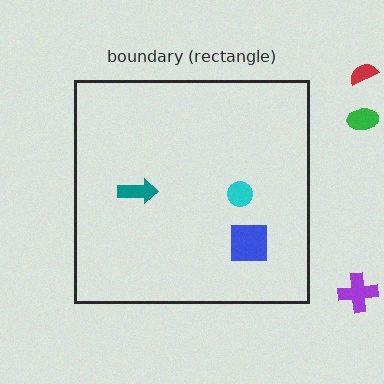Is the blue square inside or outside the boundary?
Inside.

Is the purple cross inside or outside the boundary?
Outside.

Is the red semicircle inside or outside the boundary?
Outside.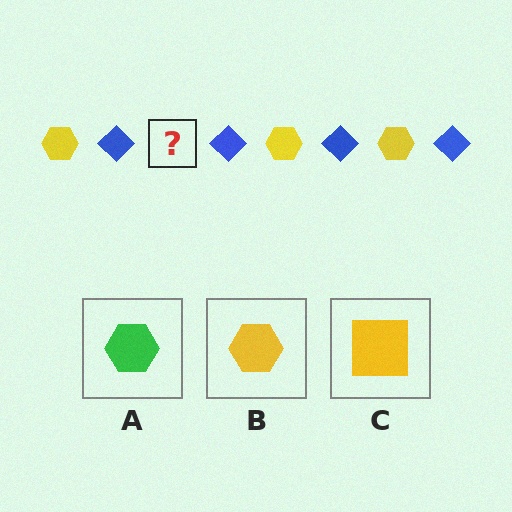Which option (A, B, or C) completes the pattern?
B.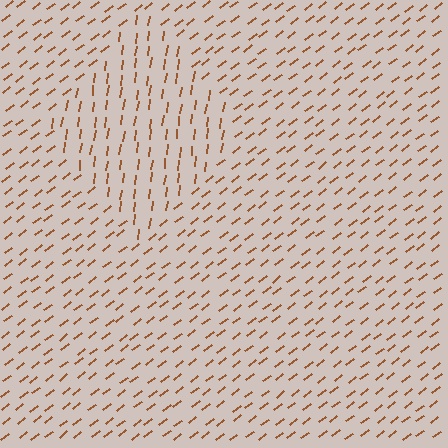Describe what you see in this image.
The image is filled with small brown line segments. A diamond region in the image has lines oriented differently from the surrounding lines, creating a visible texture boundary.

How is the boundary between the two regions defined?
The boundary is defined purely by a change in line orientation (approximately 45 degrees difference). All lines are the same color and thickness.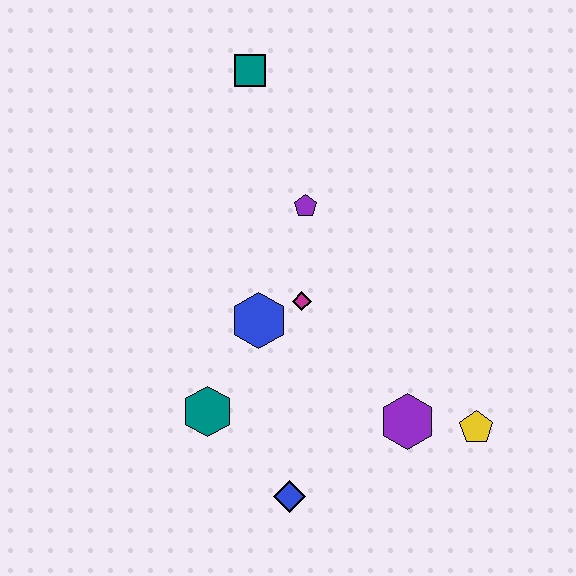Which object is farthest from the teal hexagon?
The teal square is farthest from the teal hexagon.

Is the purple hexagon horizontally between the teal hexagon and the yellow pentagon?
Yes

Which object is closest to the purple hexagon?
The yellow pentagon is closest to the purple hexagon.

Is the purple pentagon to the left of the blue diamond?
No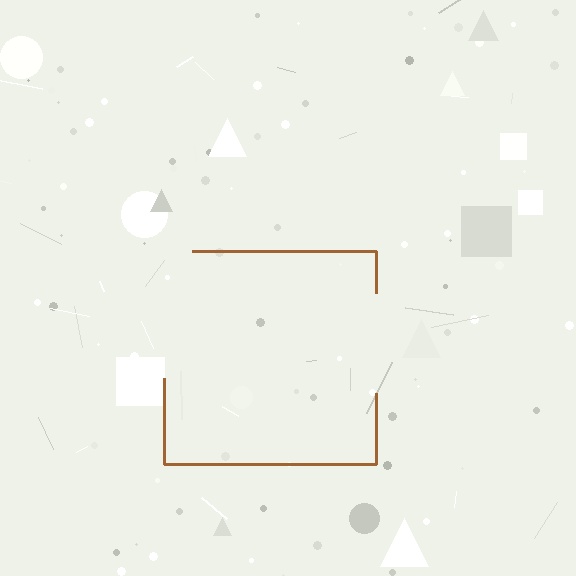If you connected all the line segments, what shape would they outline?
They would outline a square.